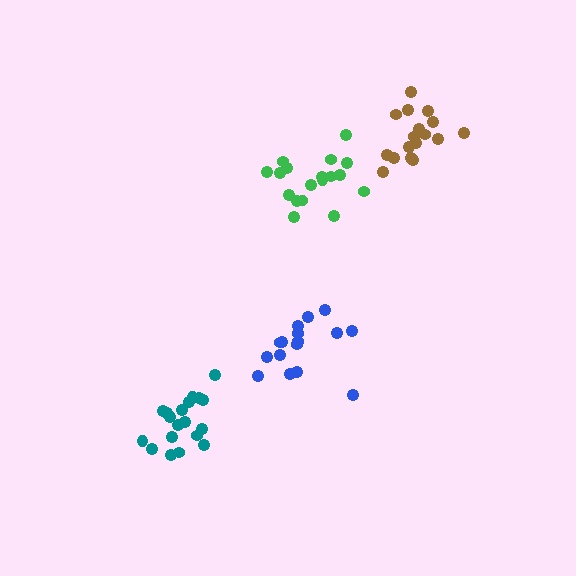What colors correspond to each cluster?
The clusters are colored: teal, green, brown, blue.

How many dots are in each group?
Group 1: 19 dots, Group 2: 18 dots, Group 3: 17 dots, Group 4: 16 dots (70 total).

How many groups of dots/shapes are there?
There are 4 groups.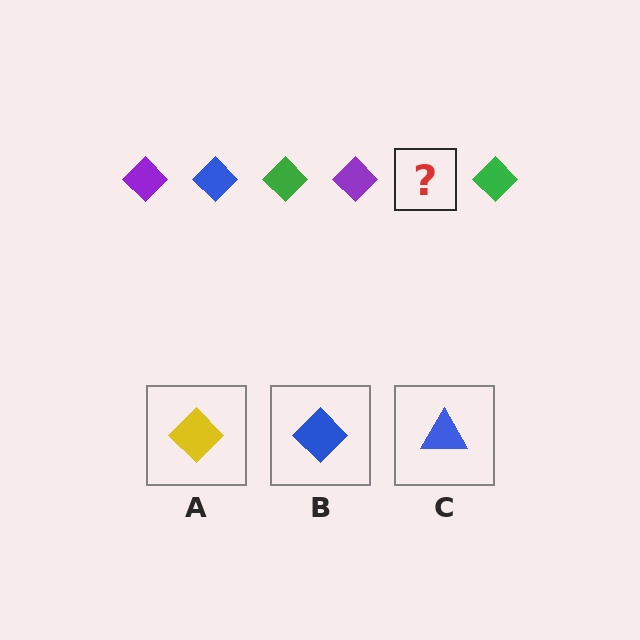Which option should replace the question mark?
Option B.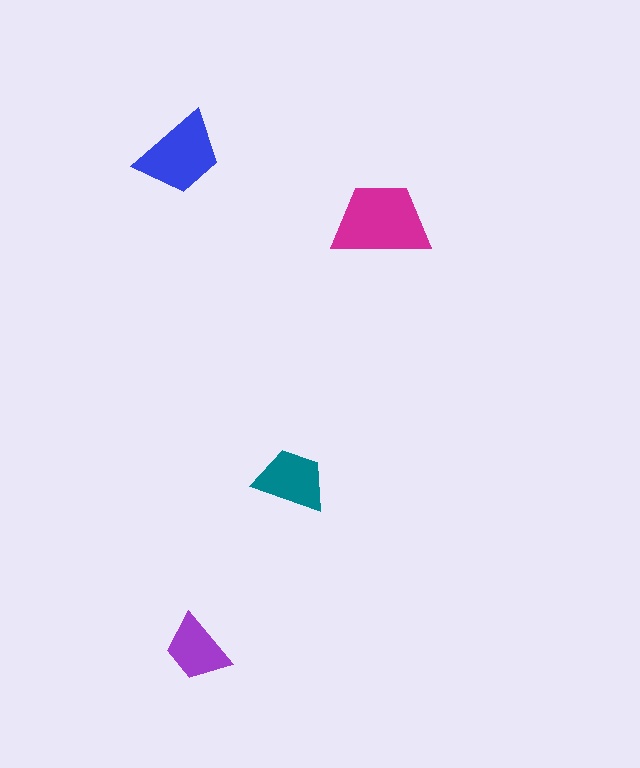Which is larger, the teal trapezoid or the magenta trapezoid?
The magenta one.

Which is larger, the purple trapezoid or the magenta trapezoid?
The magenta one.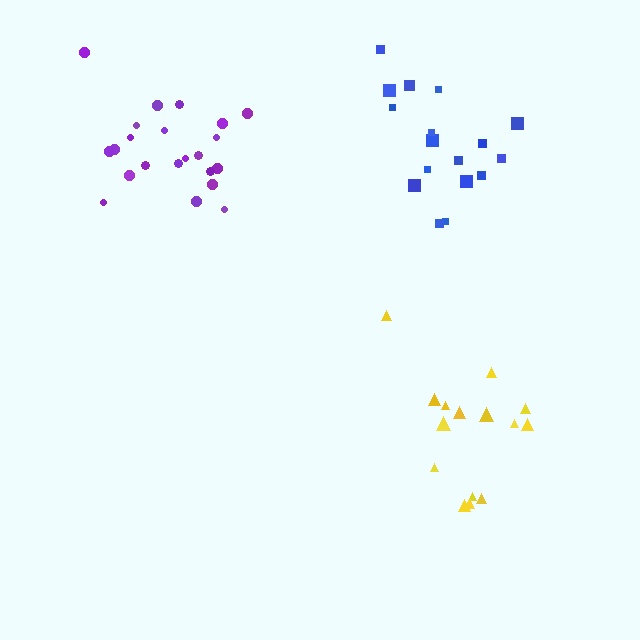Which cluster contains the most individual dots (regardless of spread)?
Purple (22).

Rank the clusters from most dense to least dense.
purple, blue, yellow.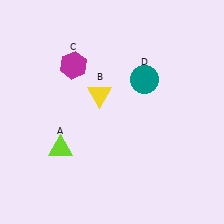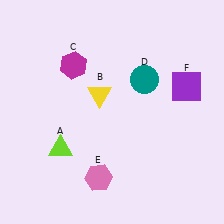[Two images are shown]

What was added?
A pink hexagon (E), a purple square (F) were added in Image 2.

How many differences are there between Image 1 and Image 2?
There are 2 differences between the two images.